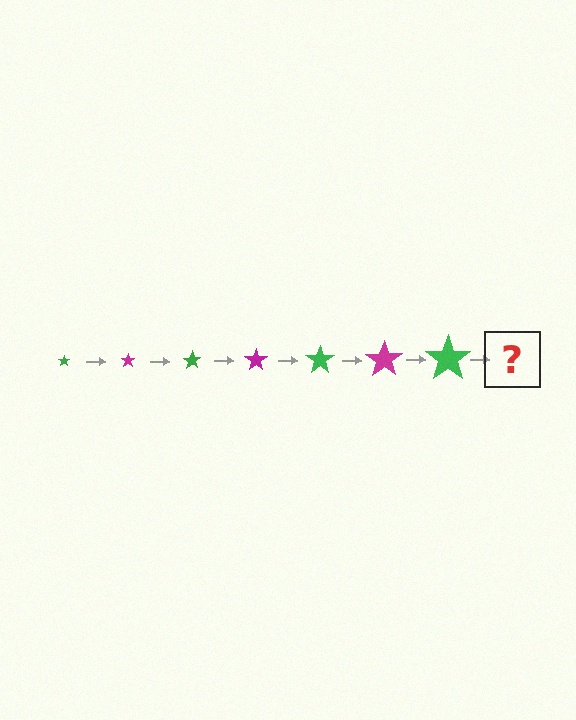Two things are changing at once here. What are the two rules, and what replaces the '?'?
The two rules are that the star grows larger each step and the color cycles through green and magenta. The '?' should be a magenta star, larger than the previous one.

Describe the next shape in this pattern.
It should be a magenta star, larger than the previous one.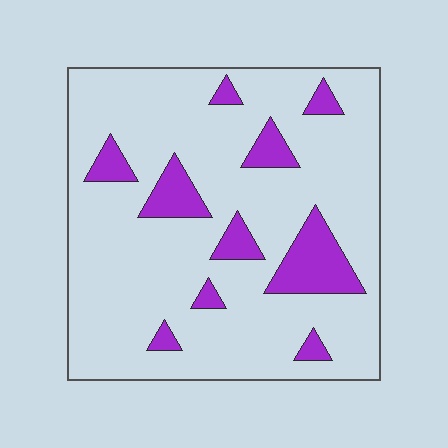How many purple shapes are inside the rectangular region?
10.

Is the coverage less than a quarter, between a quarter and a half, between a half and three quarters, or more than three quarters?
Less than a quarter.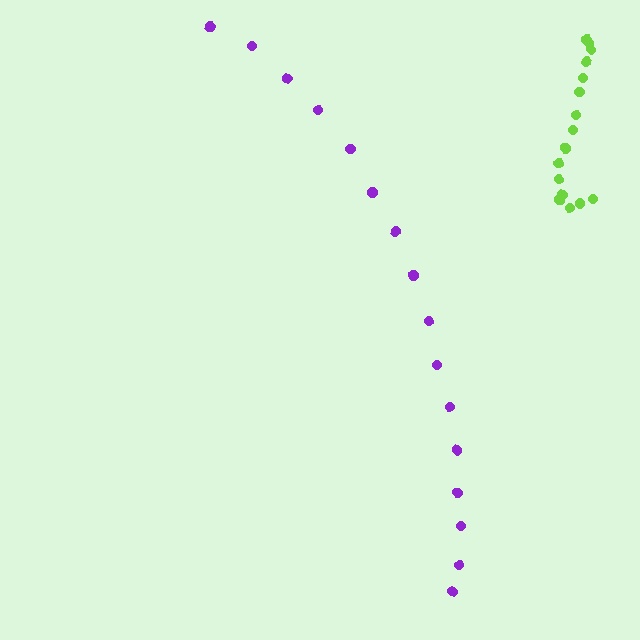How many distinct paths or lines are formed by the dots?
There are 2 distinct paths.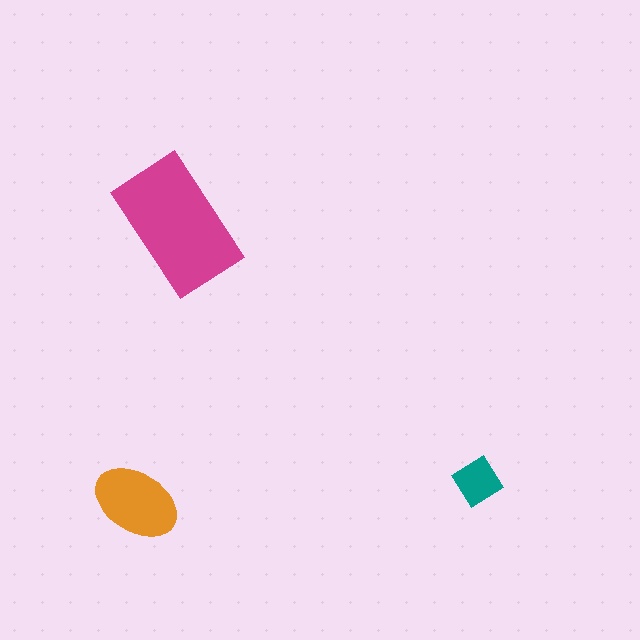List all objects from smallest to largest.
The teal diamond, the orange ellipse, the magenta rectangle.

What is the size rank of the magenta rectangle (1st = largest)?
1st.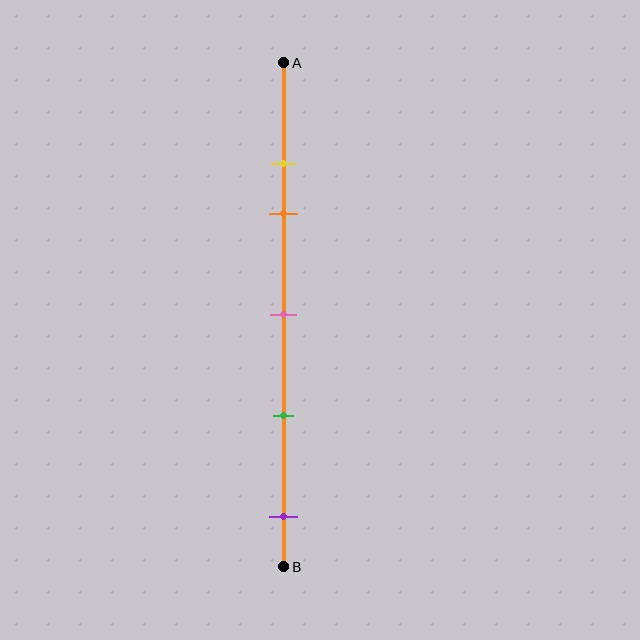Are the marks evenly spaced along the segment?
No, the marks are not evenly spaced.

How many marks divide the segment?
There are 5 marks dividing the segment.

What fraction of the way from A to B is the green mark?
The green mark is approximately 70% (0.7) of the way from A to B.